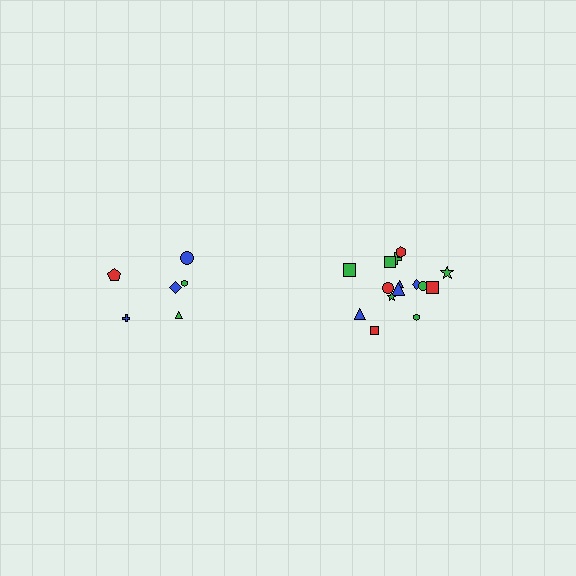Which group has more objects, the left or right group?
The right group.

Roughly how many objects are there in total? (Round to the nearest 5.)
Roughly 20 objects in total.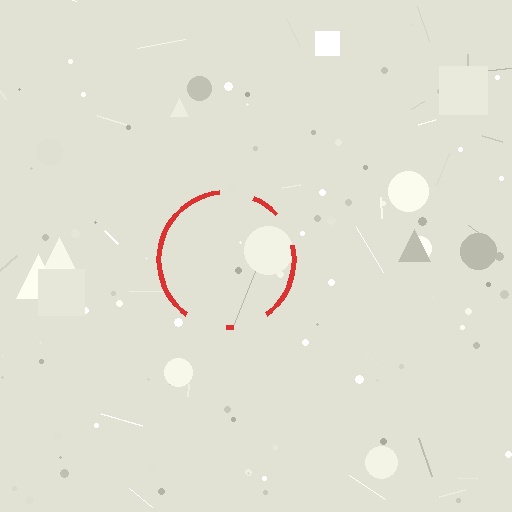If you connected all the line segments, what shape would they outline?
They would outline a circle.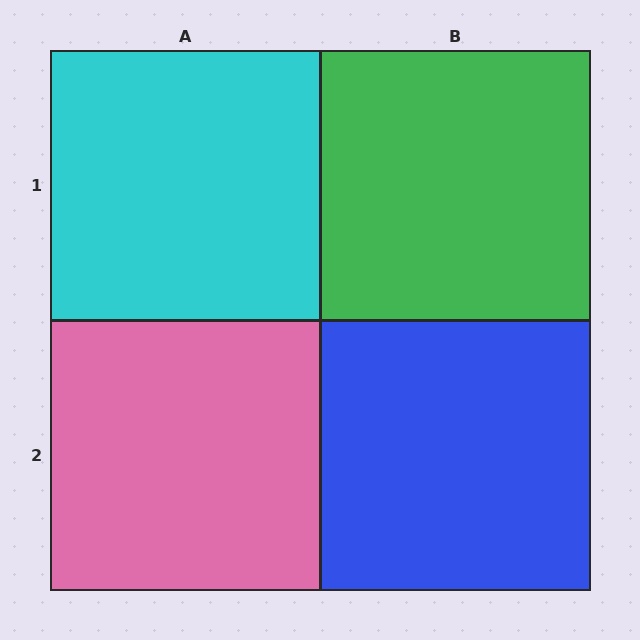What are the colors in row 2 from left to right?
Pink, blue.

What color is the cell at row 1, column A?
Cyan.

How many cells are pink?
1 cell is pink.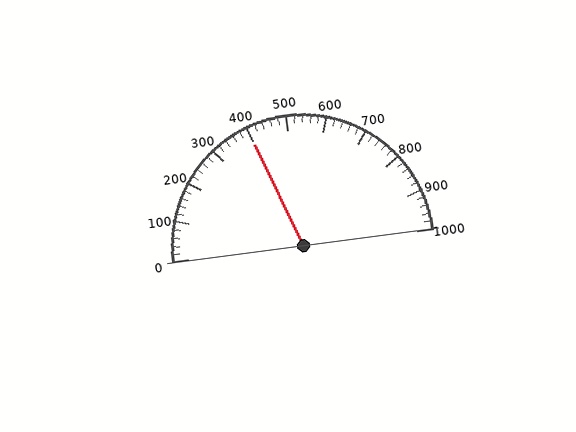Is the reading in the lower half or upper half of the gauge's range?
The reading is in the lower half of the range (0 to 1000).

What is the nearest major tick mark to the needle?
The nearest major tick mark is 400.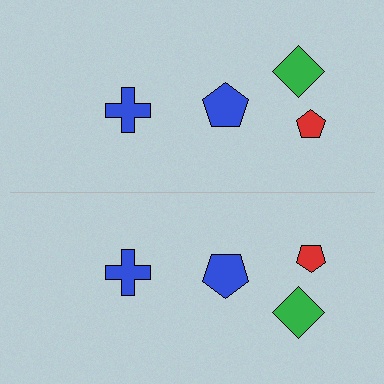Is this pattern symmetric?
Yes, this pattern has bilateral (reflection) symmetry.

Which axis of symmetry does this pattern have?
The pattern has a horizontal axis of symmetry running through the center of the image.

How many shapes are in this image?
There are 8 shapes in this image.